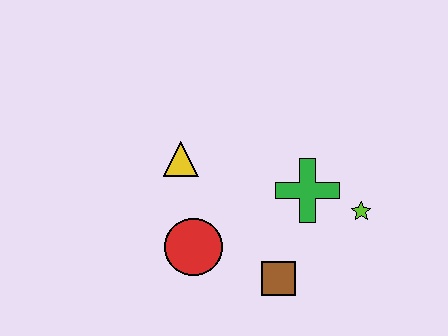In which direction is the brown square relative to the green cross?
The brown square is below the green cross.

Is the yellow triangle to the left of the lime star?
Yes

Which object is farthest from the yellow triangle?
The lime star is farthest from the yellow triangle.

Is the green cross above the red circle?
Yes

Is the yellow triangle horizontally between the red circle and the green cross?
No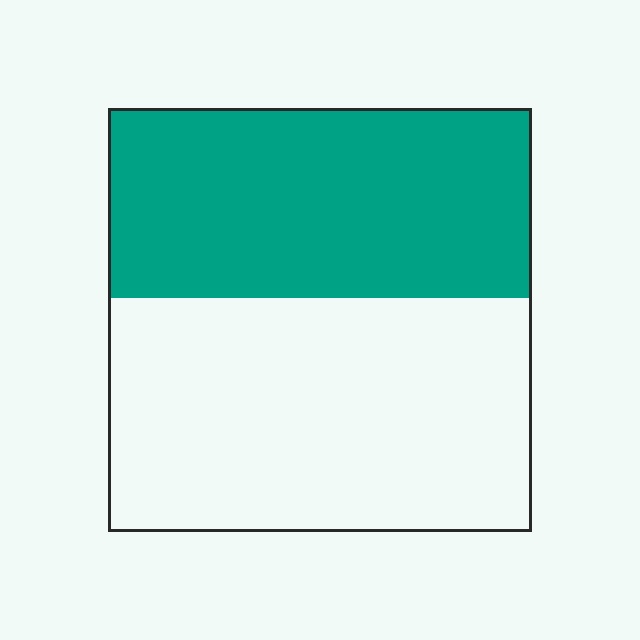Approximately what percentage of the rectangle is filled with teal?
Approximately 45%.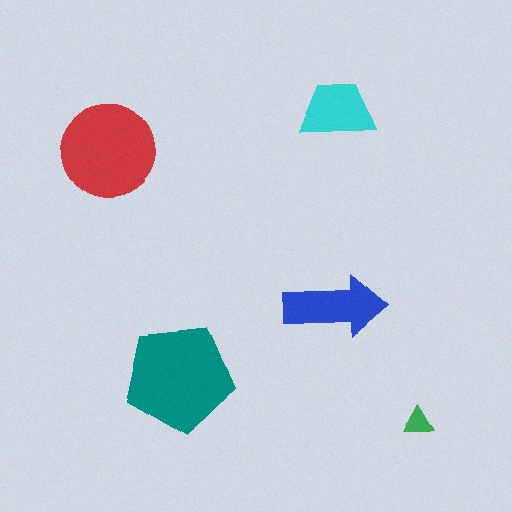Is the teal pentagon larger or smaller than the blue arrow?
Larger.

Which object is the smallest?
The green triangle.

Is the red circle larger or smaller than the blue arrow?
Larger.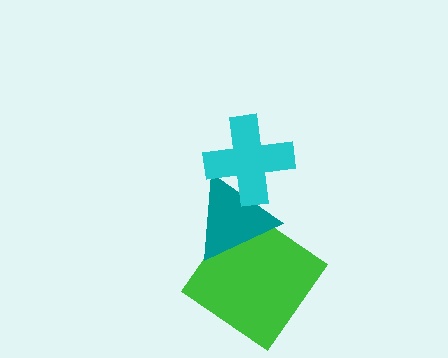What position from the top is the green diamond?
The green diamond is 3rd from the top.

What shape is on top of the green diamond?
The teal triangle is on top of the green diamond.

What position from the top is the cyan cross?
The cyan cross is 1st from the top.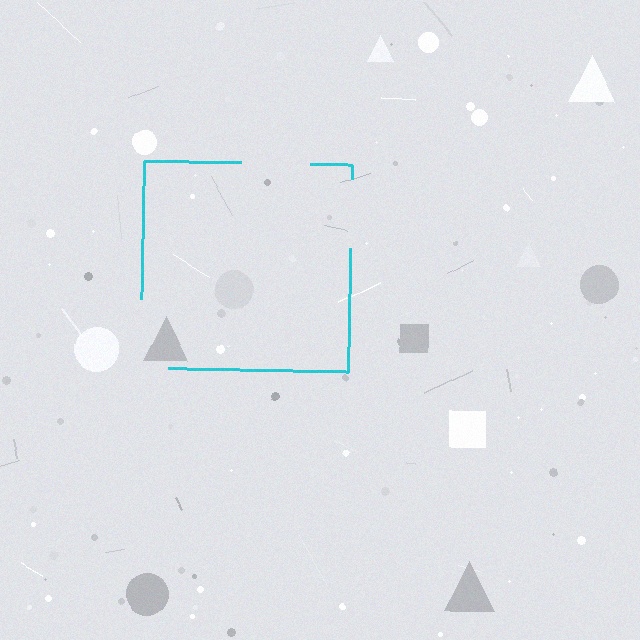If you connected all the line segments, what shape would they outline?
They would outline a square.